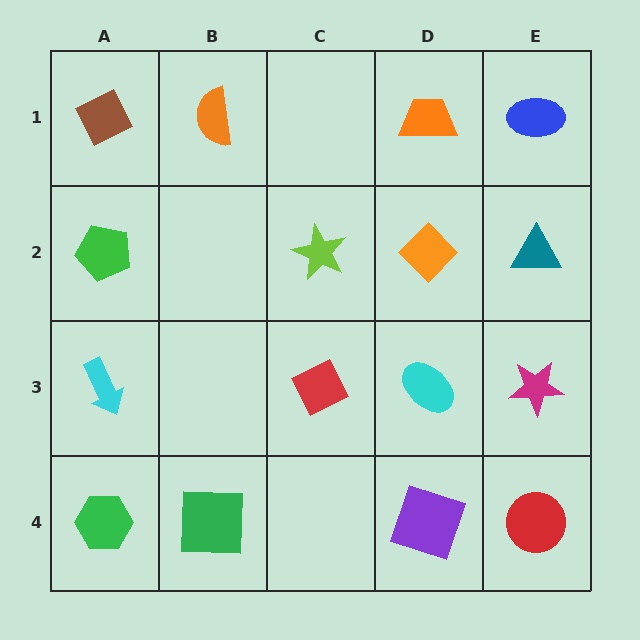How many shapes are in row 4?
4 shapes.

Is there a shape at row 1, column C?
No, that cell is empty.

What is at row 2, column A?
A green pentagon.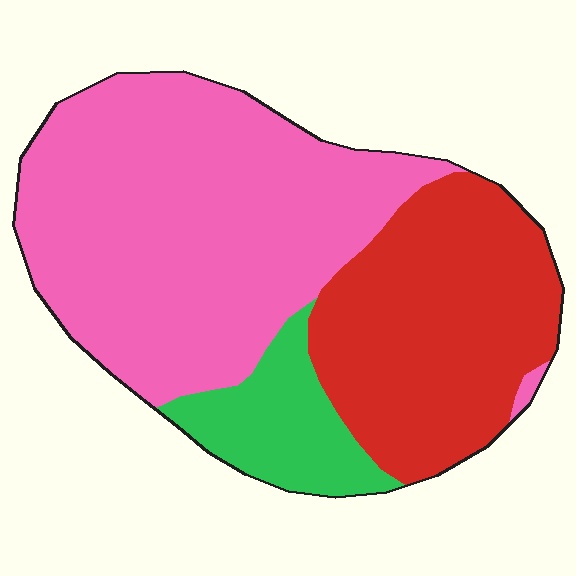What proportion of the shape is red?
Red takes up about one third (1/3) of the shape.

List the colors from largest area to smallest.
From largest to smallest: pink, red, green.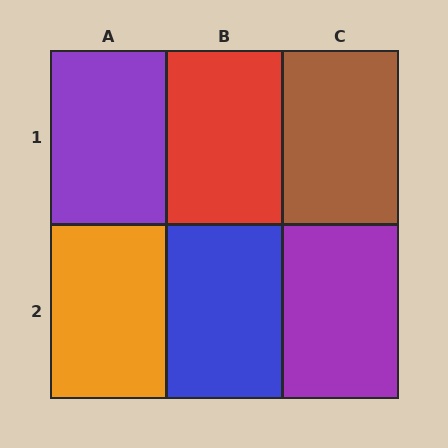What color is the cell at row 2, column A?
Orange.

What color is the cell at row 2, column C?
Purple.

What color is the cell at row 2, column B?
Blue.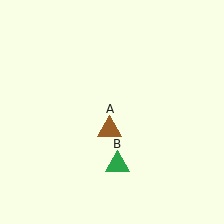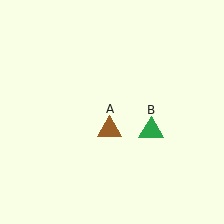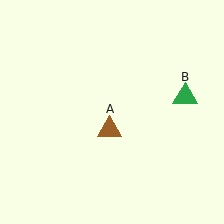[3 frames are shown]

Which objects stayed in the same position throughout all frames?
Brown triangle (object A) remained stationary.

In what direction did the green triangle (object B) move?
The green triangle (object B) moved up and to the right.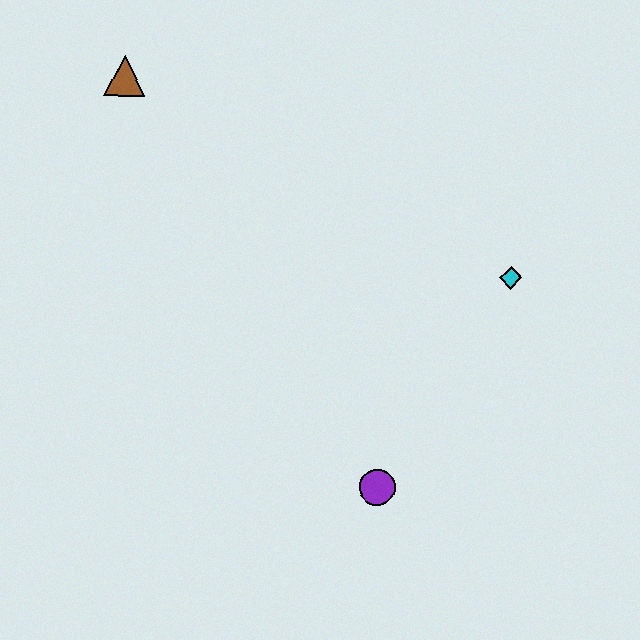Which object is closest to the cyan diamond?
The purple circle is closest to the cyan diamond.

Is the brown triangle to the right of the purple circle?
No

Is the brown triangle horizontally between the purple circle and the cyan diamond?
No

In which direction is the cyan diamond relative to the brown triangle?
The cyan diamond is to the right of the brown triangle.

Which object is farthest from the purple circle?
The brown triangle is farthest from the purple circle.